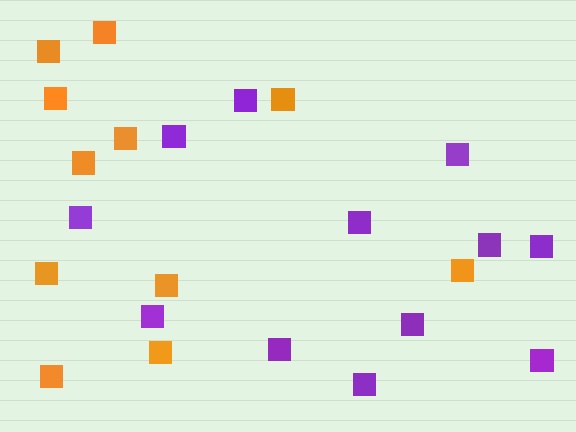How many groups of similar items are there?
There are 2 groups: one group of orange squares (11) and one group of purple squares (12).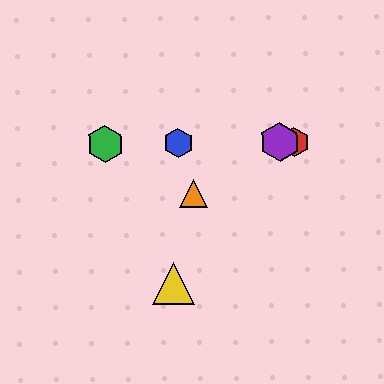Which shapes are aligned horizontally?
The red hexagon, the blue hexagon, the green hexagon, the purple hexagon are aligned horizontally.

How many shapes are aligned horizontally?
4 shapes (the red hexagon, the blue hexagon, the green hexagon, the purple hexagon) are aligned horizontally.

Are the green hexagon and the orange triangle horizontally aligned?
No, the green hexagon is at y≈144 and the orange triangle is at y≈193.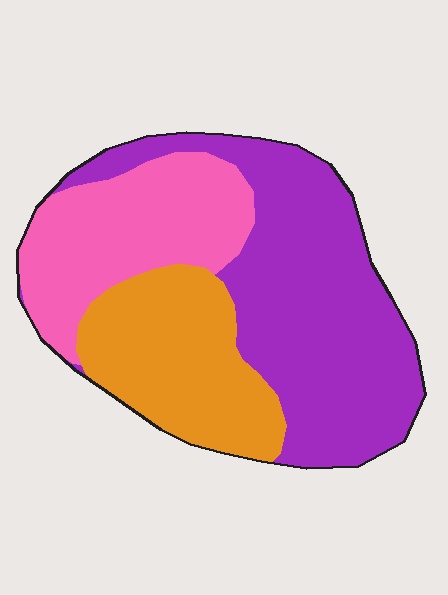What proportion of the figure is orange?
Orange takes up about one quarter (1/4) of the figure.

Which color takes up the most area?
Purple, at roughly 45%.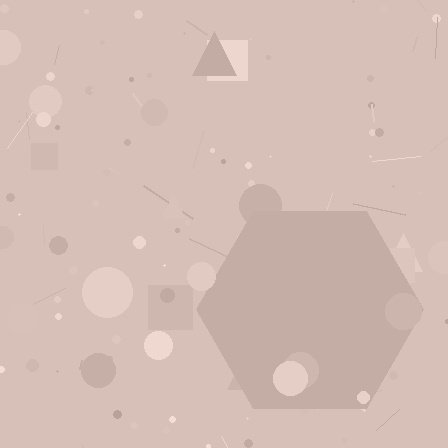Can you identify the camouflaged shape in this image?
The camouflaged shape is a hexagon.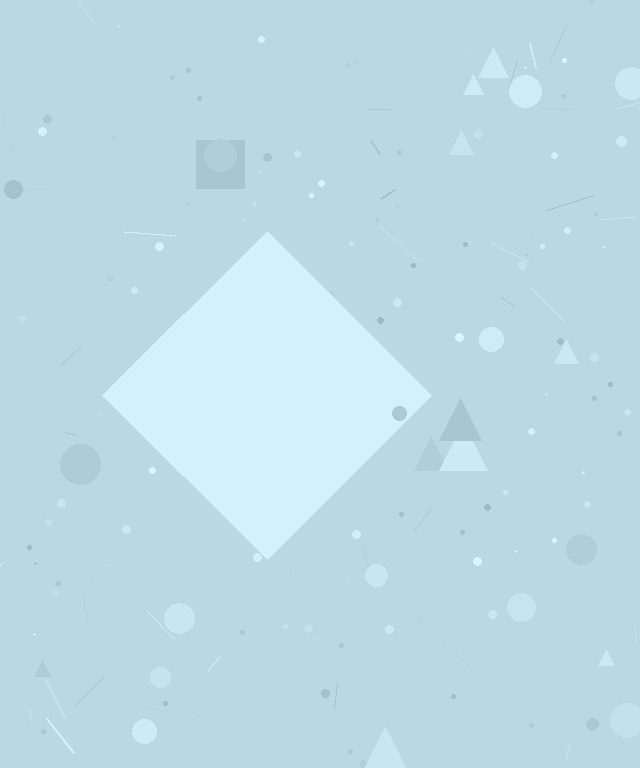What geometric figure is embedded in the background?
A diamond is embedded in the background.